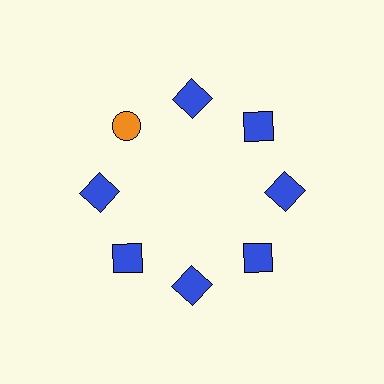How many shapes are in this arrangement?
There are 8 shapes arranged in a ring pattern.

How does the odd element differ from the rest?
It differs in both color (orange instead of blue) and shape (circle instead of square).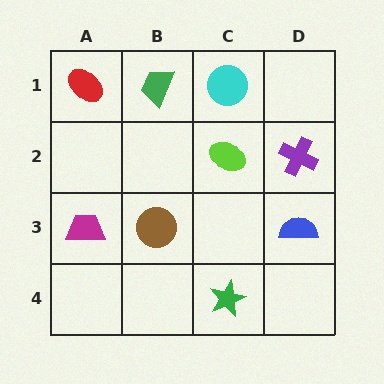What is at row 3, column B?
A brown circle.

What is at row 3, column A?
A magenta trapezoid.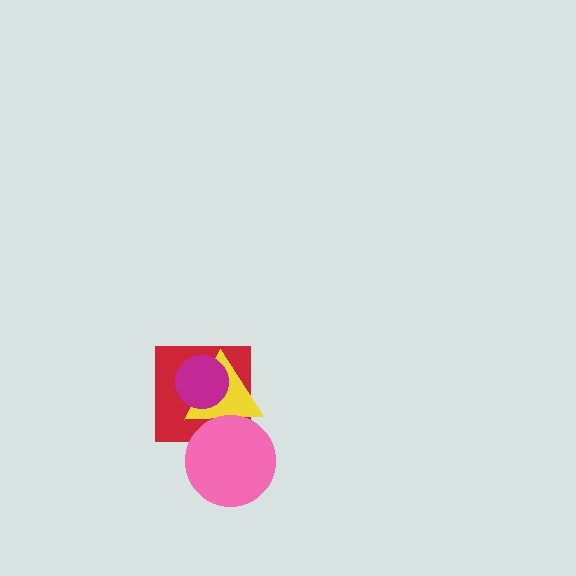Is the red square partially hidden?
Yes, it is partially covered by another shape.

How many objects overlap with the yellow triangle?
3 objects overlap with the yellow triangle.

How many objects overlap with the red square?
3 objects overlap with the red square.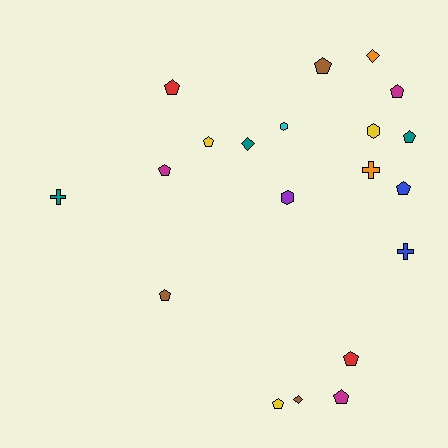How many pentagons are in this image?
There are 11 pentagons.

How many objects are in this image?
There are 20 objects.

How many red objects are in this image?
There are 2 red objects.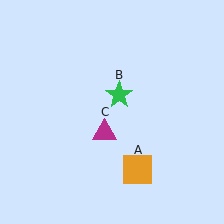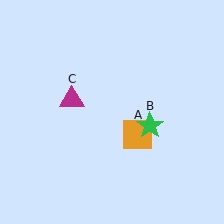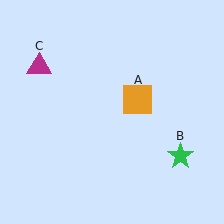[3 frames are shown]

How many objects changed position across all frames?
3 objects changed position: orange square (object A), green star (object B), magenta triangle (object C).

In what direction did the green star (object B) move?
The green star (object B) moved down and to the right.